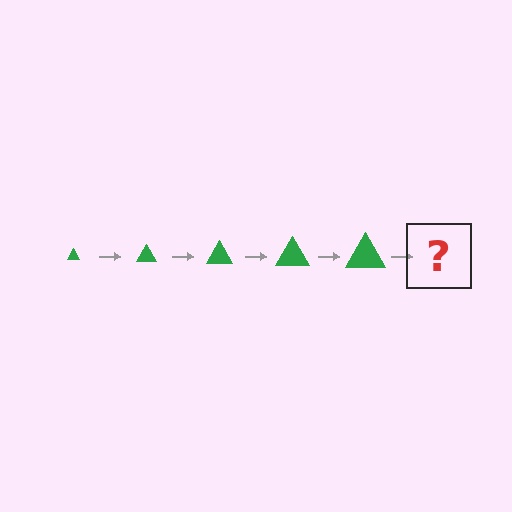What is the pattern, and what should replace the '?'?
The pattern is that the triangle gets progressively larger each step. The '?' should be a green triangle, larger than the previous one.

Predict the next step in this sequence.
The next step is a green triangle, larger than the previous one.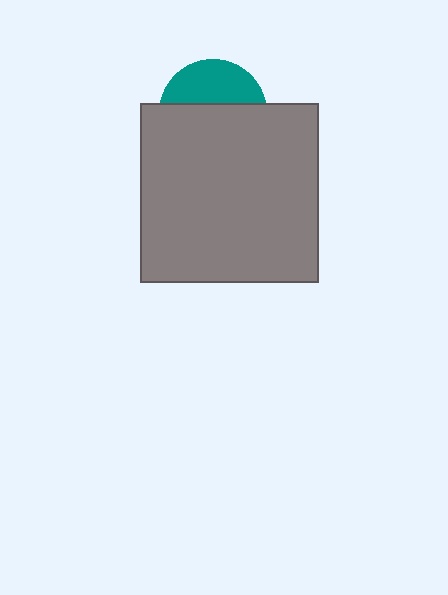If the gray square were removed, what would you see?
You would see the complete teal circle.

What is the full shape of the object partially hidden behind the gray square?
The partially hidden object is a teal circle.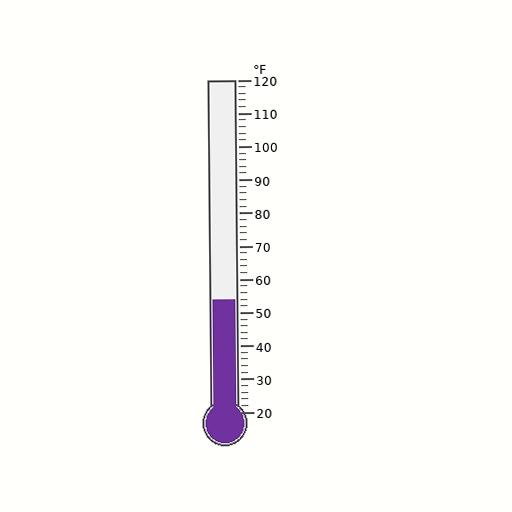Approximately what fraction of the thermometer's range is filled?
The thermometer is filled to approximately 35% of its range.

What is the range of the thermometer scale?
The thermometer scale ranges from 20°F to 120°F.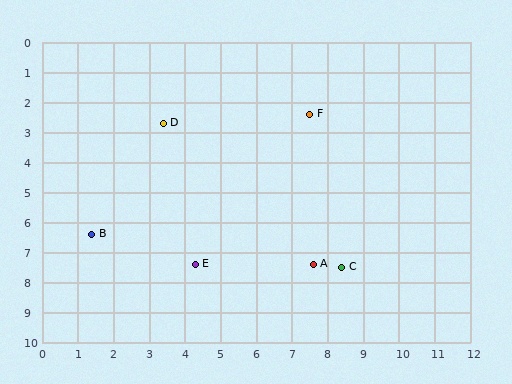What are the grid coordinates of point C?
Point C is at approximately (8.4, 7.5).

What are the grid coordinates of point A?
Point A is at approximately (7.6, 7.4).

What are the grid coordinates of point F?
Point F is at approximately (7.5, 2.4).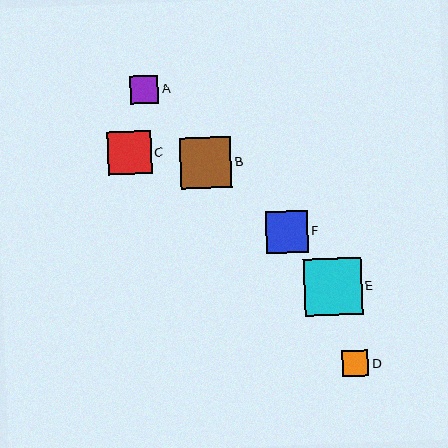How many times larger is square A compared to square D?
Square A is approximately 1.1 times the size of square D.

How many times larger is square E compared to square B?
Square E is approximately 1.1 times the size of square B.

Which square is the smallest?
Square D is the smallest with a size of approximately 26 pixels.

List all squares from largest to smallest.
From largest to smallest: E, B, C, F, A, D.